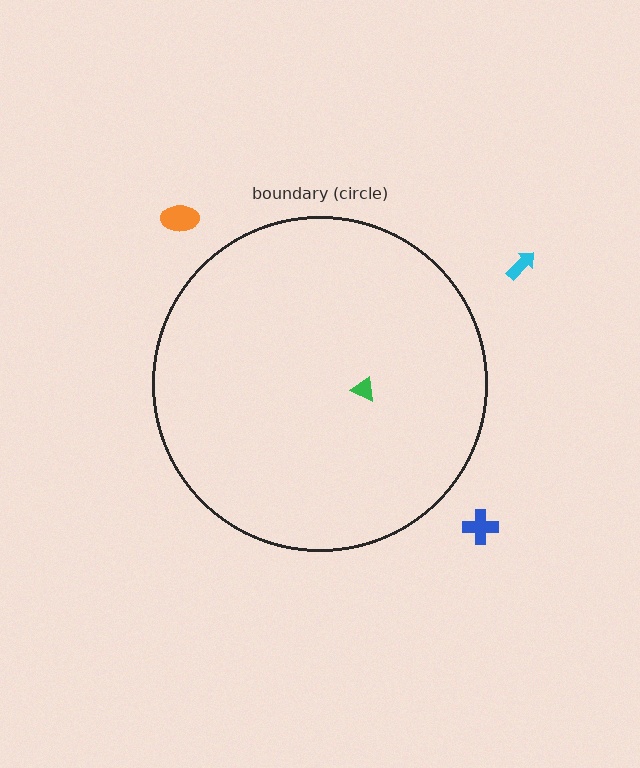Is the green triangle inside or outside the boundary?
Inside.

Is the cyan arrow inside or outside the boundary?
Outside.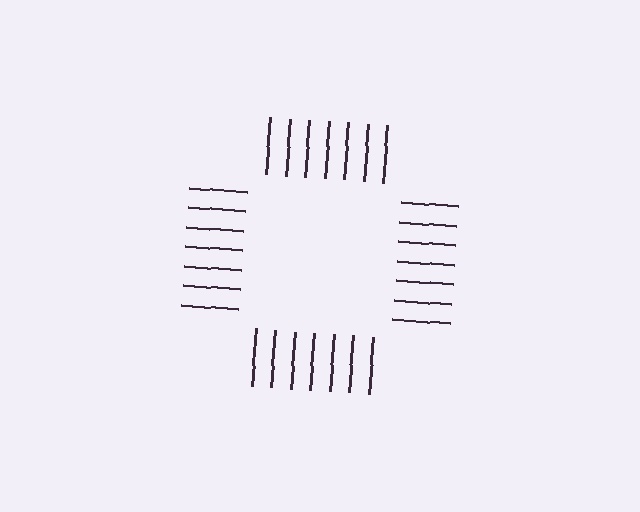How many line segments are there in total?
28 — 7 along each of the 4 edges.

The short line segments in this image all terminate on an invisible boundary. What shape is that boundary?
An illusory square — the line segments terminate on its edges but no continuous stroke is drawn.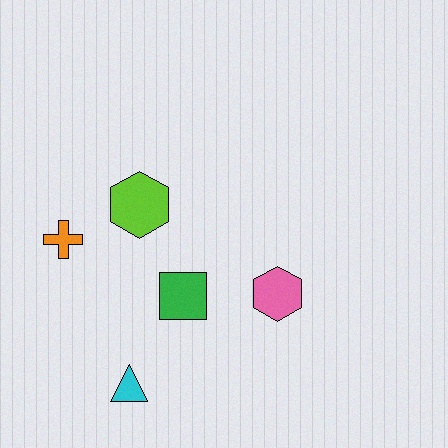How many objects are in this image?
There are 5 objects.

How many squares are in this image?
There is 1 square.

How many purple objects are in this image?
There are no purple objects.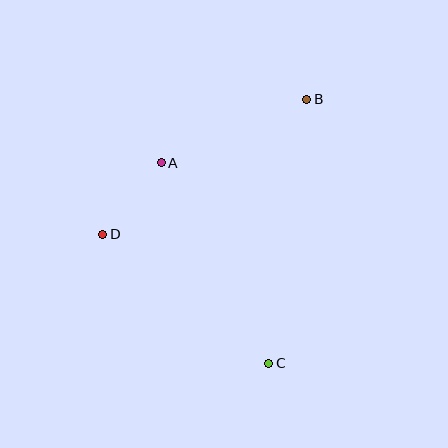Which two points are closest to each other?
Points A and D are closest to each other.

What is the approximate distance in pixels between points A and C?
The distance between A and C is approximately 227 pixels.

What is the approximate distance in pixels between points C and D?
The distance between C and D is approximately 210 pixels.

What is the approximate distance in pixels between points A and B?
The distance between A and B is approximately 158 pixels.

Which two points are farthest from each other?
Points B and C are farthest from each other.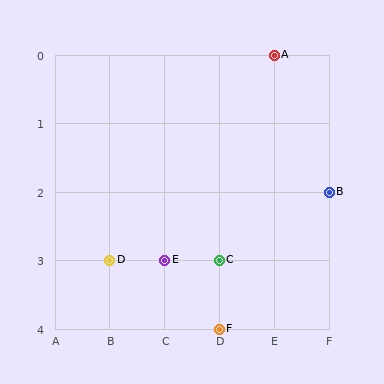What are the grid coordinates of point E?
Point E is at grid coordinates (C, 3).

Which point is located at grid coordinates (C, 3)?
Point E is at (C, 3).